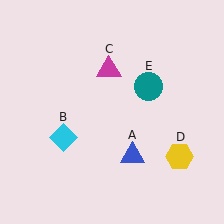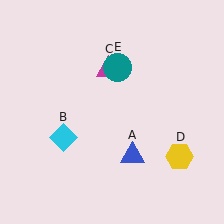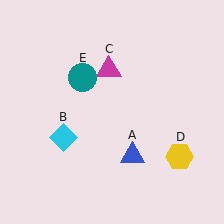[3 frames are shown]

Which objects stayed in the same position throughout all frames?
Blue triangle (object A) and cyan diamond (object B) and magenta triangle (object C) and yellow hexagon (object D) remained stationary.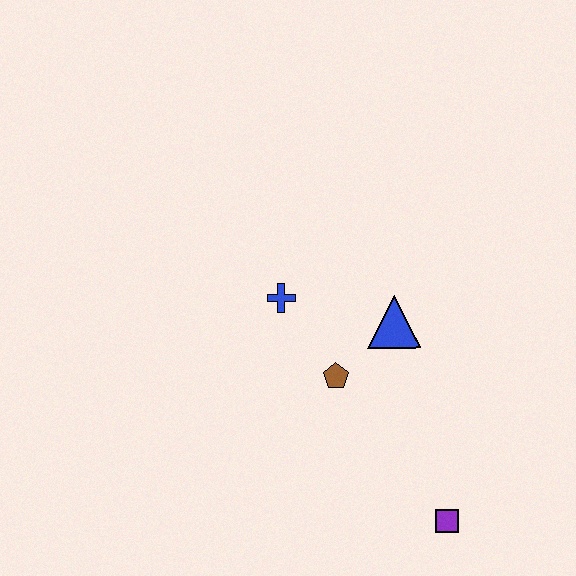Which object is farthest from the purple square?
The blue cross is farthest from the purple square.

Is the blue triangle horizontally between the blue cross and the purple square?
Yes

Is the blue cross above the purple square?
Yes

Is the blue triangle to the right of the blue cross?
Yes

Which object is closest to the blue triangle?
The brown pentagon is closest to the blue triangle.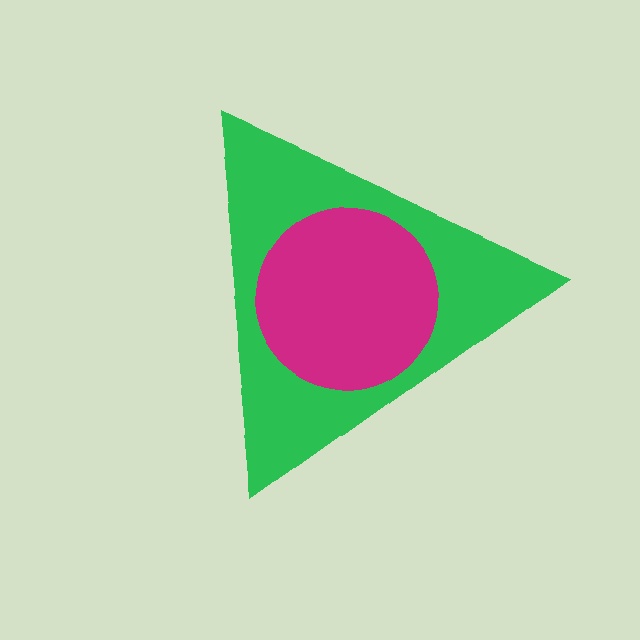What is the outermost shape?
The green triangle.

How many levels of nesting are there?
2.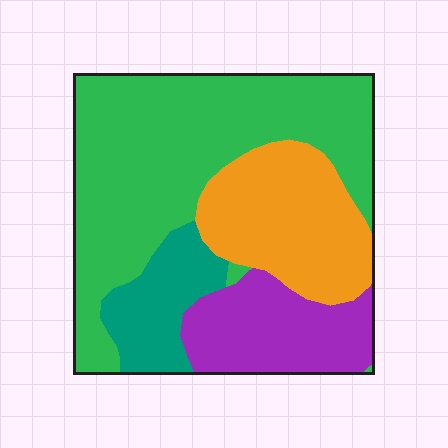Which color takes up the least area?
Teal, at roughly 10%.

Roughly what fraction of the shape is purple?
Purple covers roughly 15% of the shape.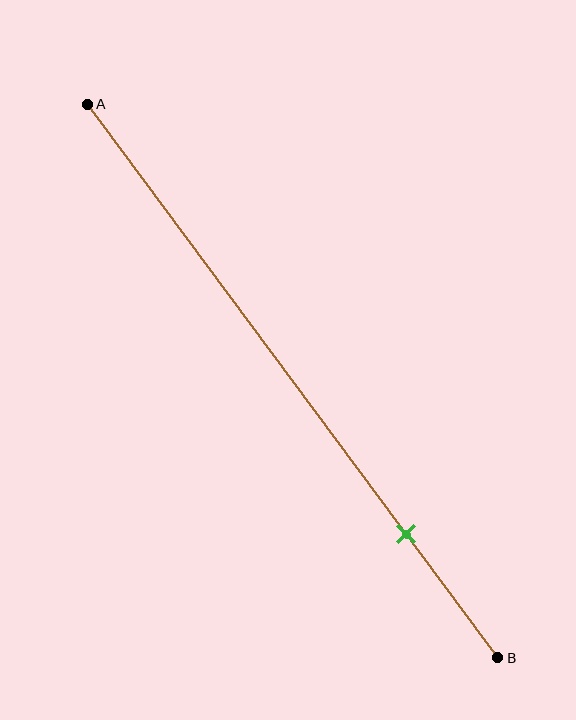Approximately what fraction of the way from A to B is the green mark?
The green mark is approximately 80% of the way from A to B.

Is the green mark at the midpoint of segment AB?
No, the mark is at about 80% from A, not at the 50% midpoint.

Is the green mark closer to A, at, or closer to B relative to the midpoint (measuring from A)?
The green mark is closer to point B than the midpoint of segment AB.